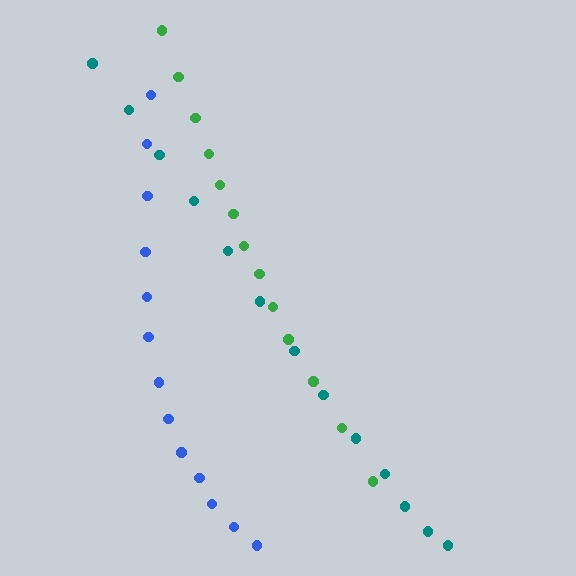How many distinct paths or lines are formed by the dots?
There are 3 distinct paths.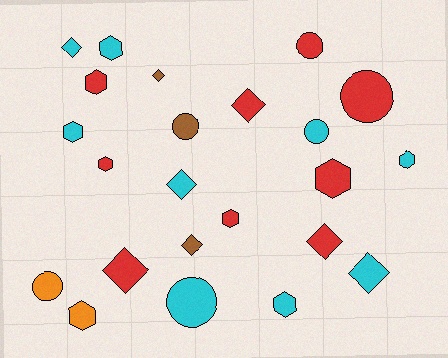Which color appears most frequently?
Cyan, with 9 objects.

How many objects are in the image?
There are 23 objects.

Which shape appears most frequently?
Hexagon, with 9 objects.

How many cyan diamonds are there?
There are 3 cyan diamonds.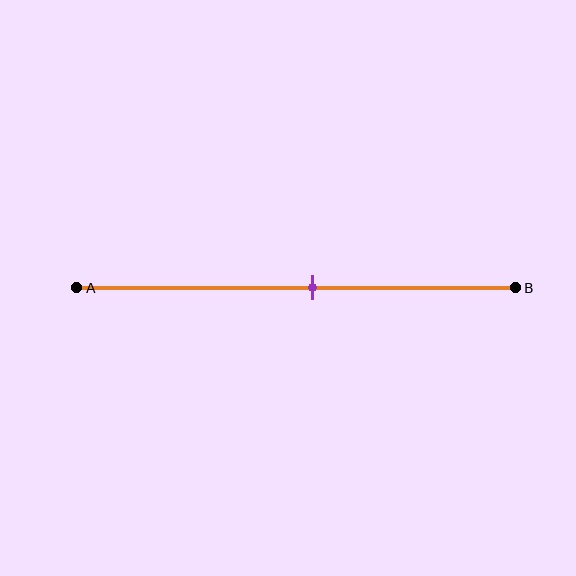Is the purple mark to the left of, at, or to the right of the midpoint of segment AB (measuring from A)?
The purple mark is to the right of the midpoint of segment AB.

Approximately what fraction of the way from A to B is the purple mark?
The purple mark is approximately 55% of the way from A to B.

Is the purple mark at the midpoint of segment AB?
No, the mark is at about 55% from A, not at the 50% midpoint.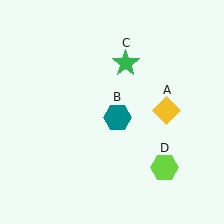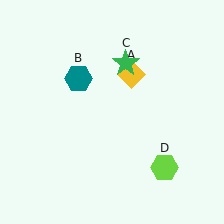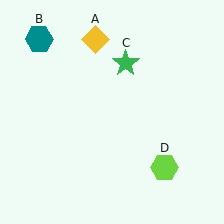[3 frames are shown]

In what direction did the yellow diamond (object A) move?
The yellow diamond (object A) moved up and to the left.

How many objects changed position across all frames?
2 objects changed position: yellow diamond (object A), teal hexagon (object B).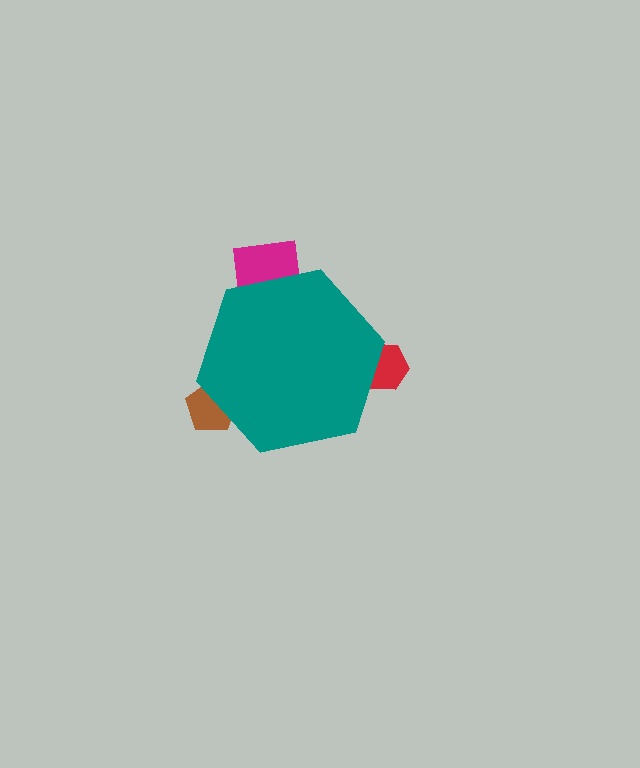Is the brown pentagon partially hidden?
Yes, the brown pentagon is partially hidden behind the teal hexagon.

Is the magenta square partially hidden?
Yes, the magenta square is partially hidden behind the teal hexagon.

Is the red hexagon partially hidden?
Yes, the red hexagon is partially hidden behind the teal hexagon.